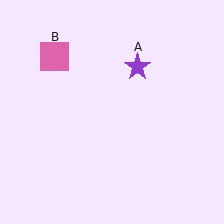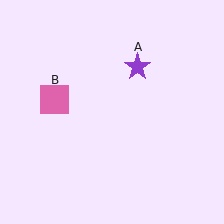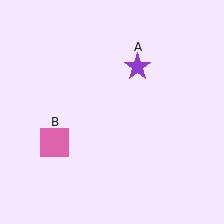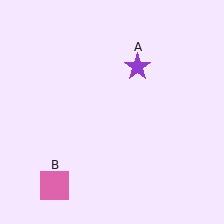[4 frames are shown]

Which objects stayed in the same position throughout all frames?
Purple star (object A) remained stationary.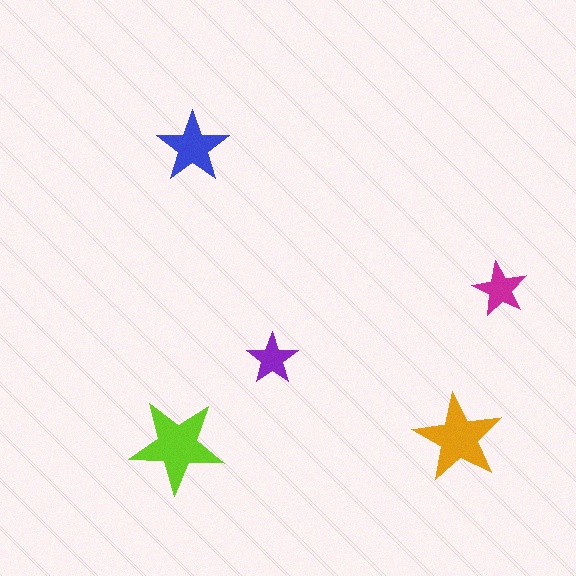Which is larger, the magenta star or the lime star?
The lime one.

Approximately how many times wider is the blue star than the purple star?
About 1.5 times wider.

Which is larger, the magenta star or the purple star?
The magenta one.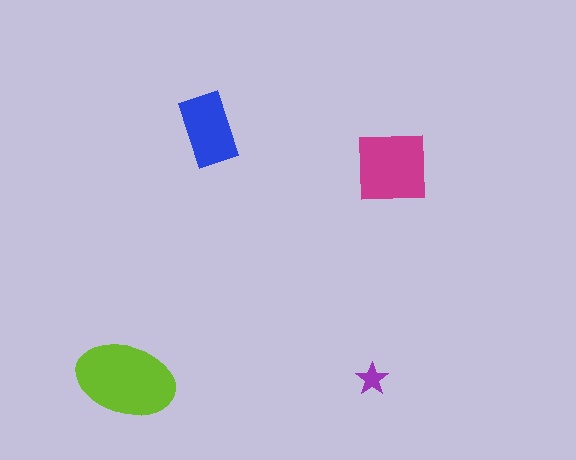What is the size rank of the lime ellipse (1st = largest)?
1st.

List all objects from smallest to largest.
The purple star, the blue rectangle, the magenta square, the lime ellipse.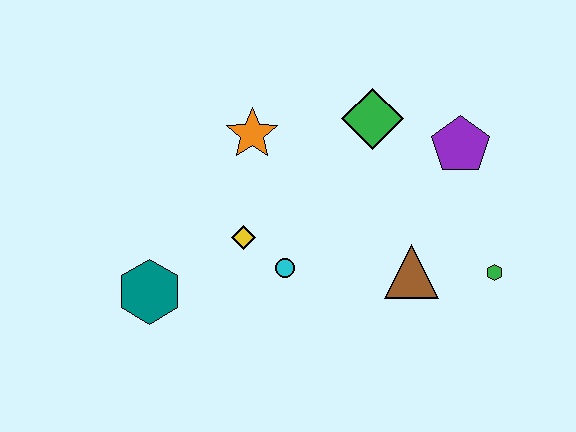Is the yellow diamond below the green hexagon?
No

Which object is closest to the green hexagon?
The brown triangle is closest to the green hexagon.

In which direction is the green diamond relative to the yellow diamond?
The green diamond is to the right of the yellow diamond.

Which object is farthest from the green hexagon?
The teal hexagon is farthest from the green hexagon.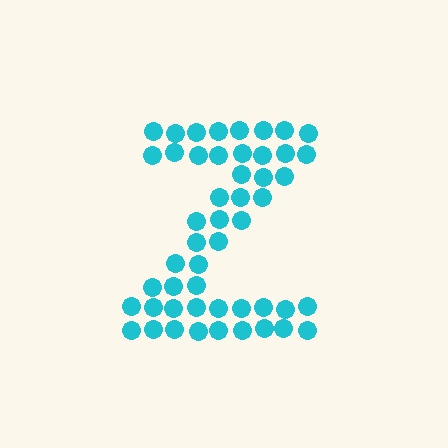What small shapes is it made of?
It is made of small circles.